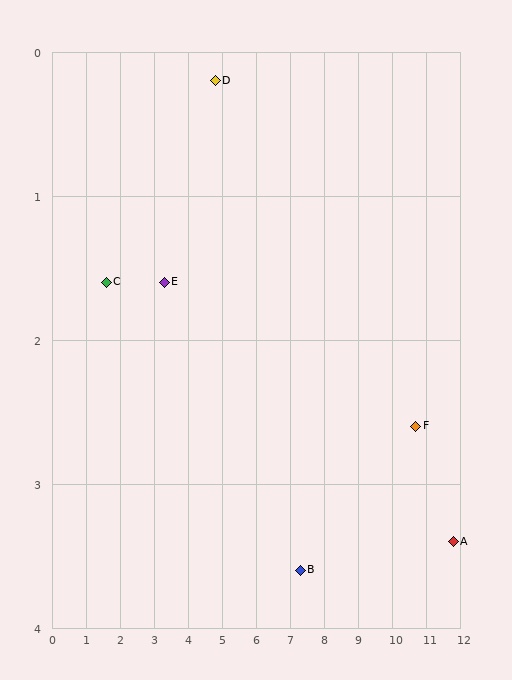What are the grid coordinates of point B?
Point B is at approximately (7.3, 3.6).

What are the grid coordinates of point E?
Point E is at approximately (3.3, 1.6).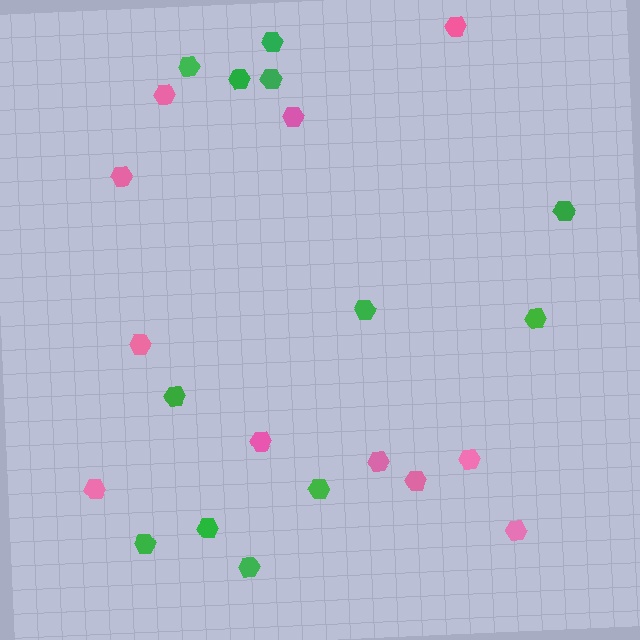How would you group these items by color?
There are 2 groups: one group of pink hexagons (11) and one group of green hexagons (12).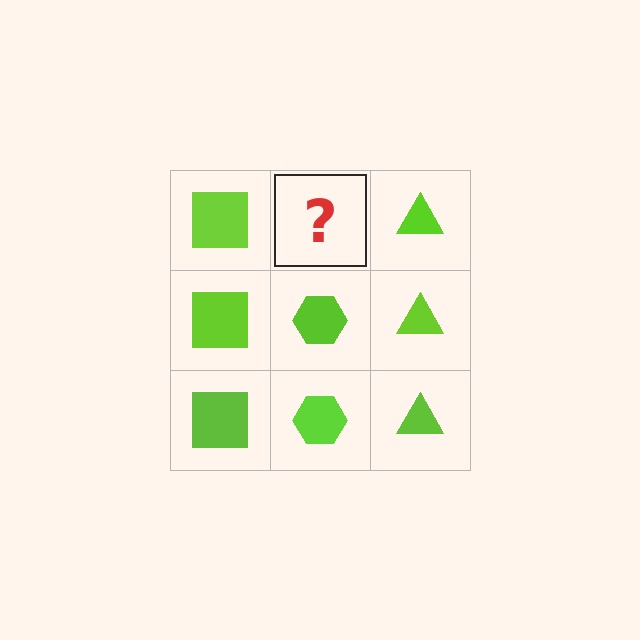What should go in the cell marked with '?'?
The missing cell should contain a lime hexagon.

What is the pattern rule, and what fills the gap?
The rule is that each column has a consistent shape. The gap should be filled with a lime hexagon.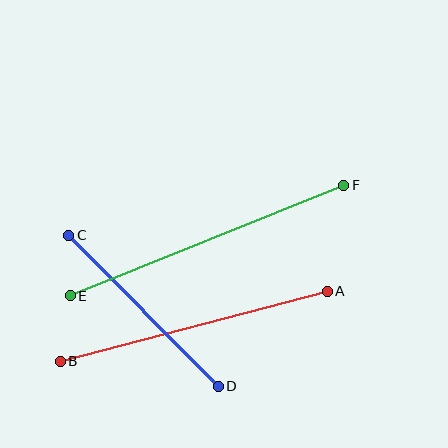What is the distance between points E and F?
The distance is approximately 295 pixels.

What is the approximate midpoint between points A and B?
The midpoint is at approximately (193, 326) pixels.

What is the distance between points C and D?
The distance is approximately 213 pixels.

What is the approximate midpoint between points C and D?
The midpoint is at approximately (143, 311) pixels.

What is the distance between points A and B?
The distance is approximately 276 pixels.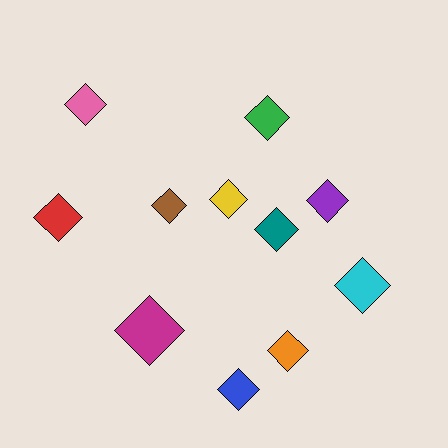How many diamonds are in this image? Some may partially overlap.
There are 11 diamonds.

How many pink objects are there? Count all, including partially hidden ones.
There is 1 pink object.